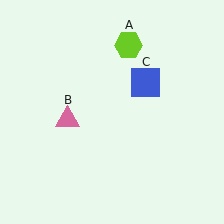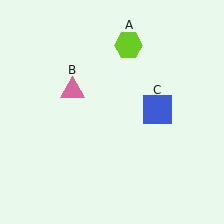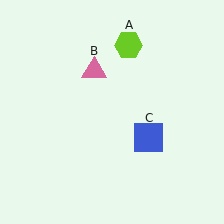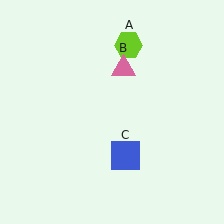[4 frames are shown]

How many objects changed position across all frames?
2 objects changed position: pink triangle (object B), blue square (object C).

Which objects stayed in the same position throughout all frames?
Lime hexagon (object A) remained stationary.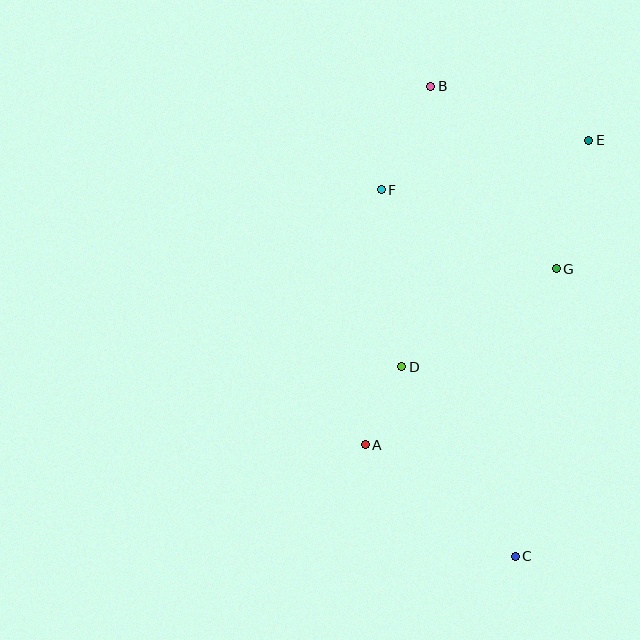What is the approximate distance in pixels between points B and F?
The distance between B and F is approximately 115 pixels.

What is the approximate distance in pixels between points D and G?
The distance between D and G is approximately 183 pixels.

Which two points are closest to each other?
Points A and D are closest to each other.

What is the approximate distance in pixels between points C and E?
The distance between C and E is approximately 422 pixels.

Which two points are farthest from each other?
Points B and C are farthest from each other.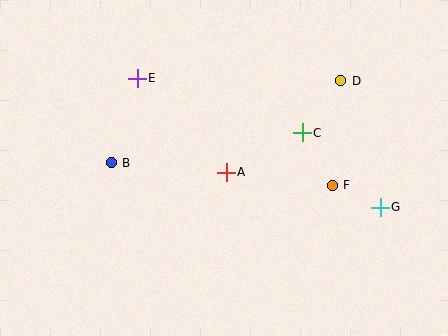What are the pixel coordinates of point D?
Point D is at (341, 81).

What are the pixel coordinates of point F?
Point F is at (332, 185).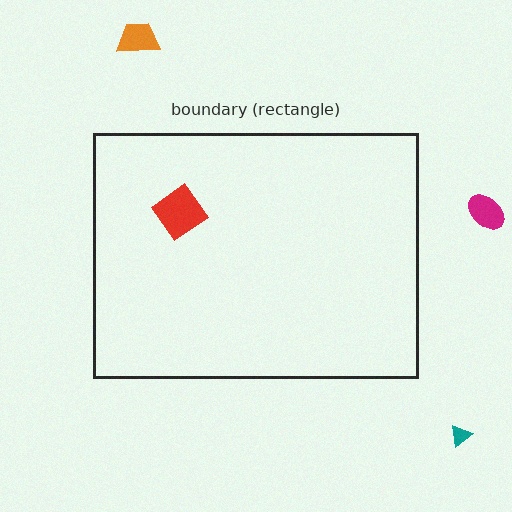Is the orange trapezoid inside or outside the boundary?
Outside.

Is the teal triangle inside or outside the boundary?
Outside.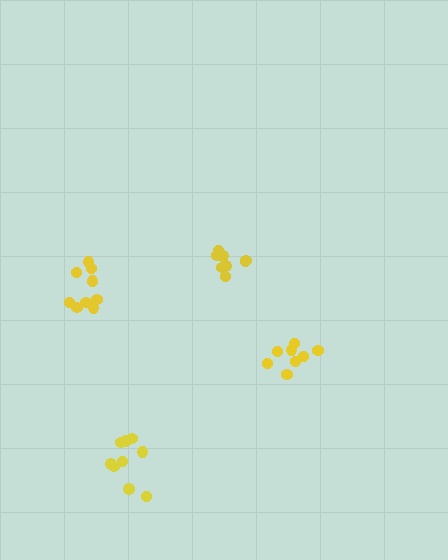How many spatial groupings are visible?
There are 4 spatial groupings.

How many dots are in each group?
Group 1: 8 dots, Group 2: 10 dots, Group 3: 8 dots, Group 4: 9 dots (35 total).